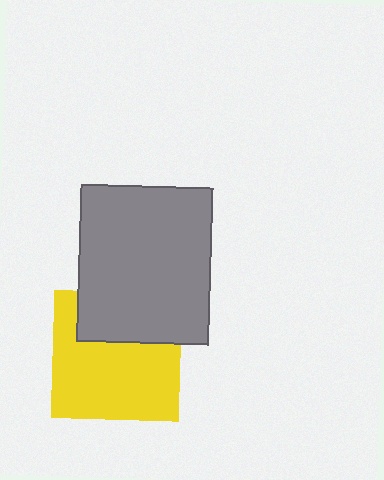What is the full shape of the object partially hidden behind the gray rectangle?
The partially hidden object is a yellow square.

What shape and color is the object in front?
The object in front is a gray rectangle.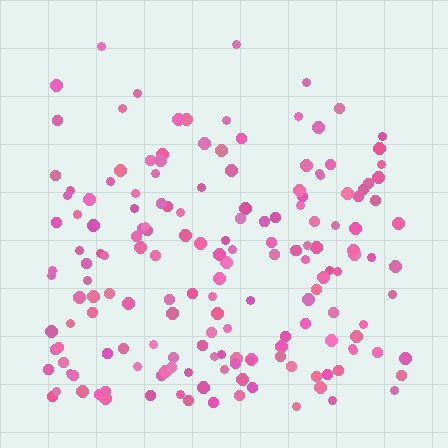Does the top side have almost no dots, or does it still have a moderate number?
Still a moderate number, just noticeably fewer than the bottom.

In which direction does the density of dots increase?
From top to bottom, with the bottom side densest.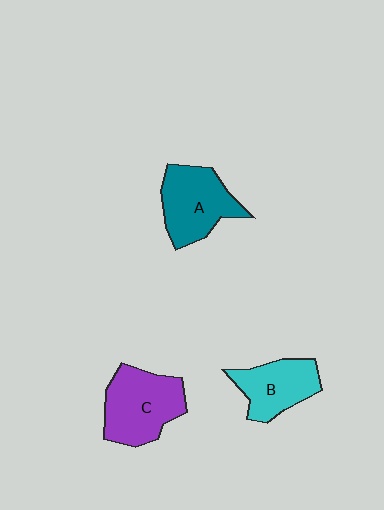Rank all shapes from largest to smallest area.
From largest to smallest: C (purple), A (teal), B (cyan).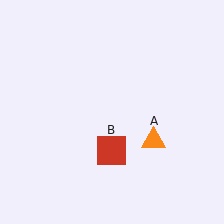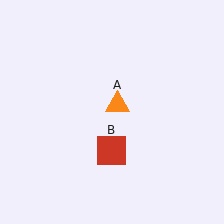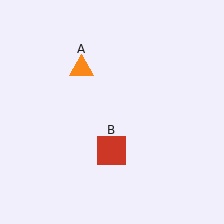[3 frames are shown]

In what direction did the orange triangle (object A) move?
The orange triangle (object A) moved up and to the left.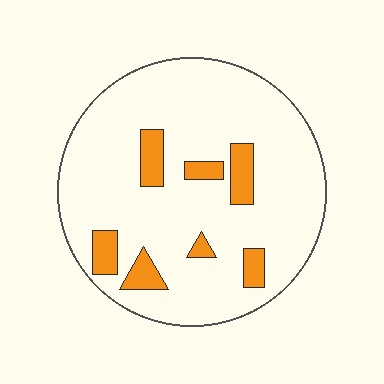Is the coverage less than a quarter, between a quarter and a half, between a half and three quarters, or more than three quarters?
Less than a quarter.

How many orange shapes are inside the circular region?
7.